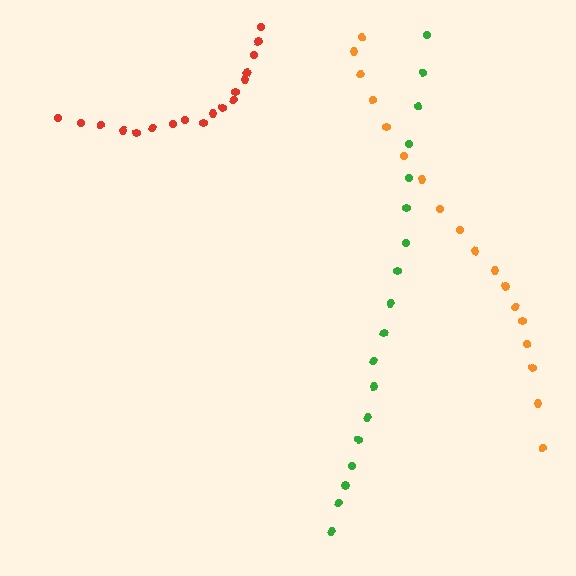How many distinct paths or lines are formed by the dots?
There are 3 distinct paths.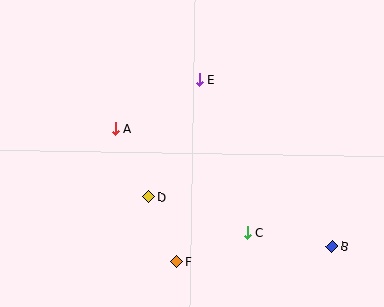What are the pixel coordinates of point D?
Point D is at (149, 197).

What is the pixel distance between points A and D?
The distance between A and D is 76 pixels.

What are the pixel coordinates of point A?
Point A is at (116, 129).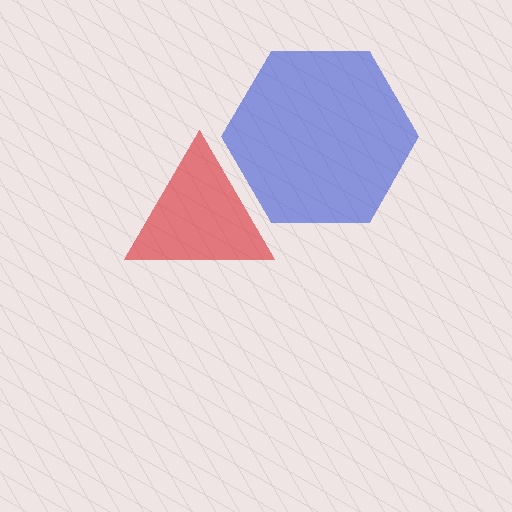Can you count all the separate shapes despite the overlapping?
Yes, there are 2 separate shapes.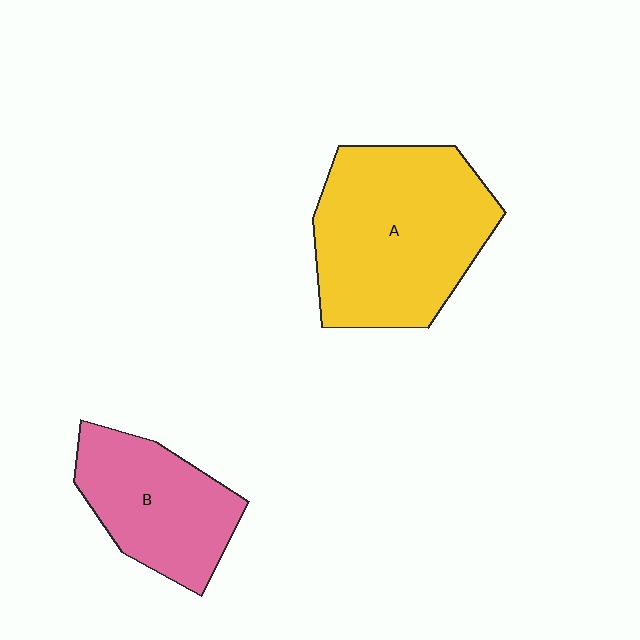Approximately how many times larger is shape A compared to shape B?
Approximately 1.6 times.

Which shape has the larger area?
Shape A (yellow).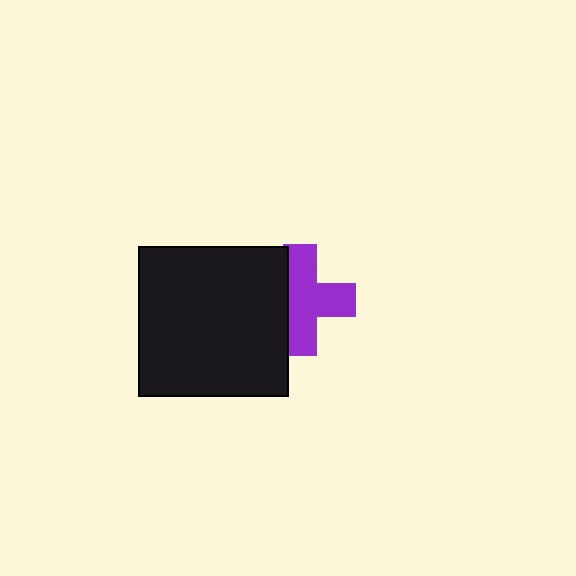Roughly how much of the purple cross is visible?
Most of it is visible (roughly 69%).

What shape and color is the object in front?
The object in front is a black square.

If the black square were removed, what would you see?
You would see the complete purple cross.